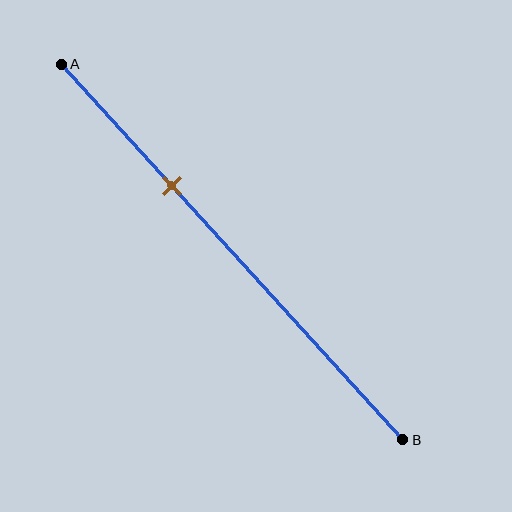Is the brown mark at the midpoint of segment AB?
No, the mark is at about 30% from A, not at the 50% midpoint.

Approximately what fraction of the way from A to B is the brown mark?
The brown mark is approximately 30% of the way from A to B.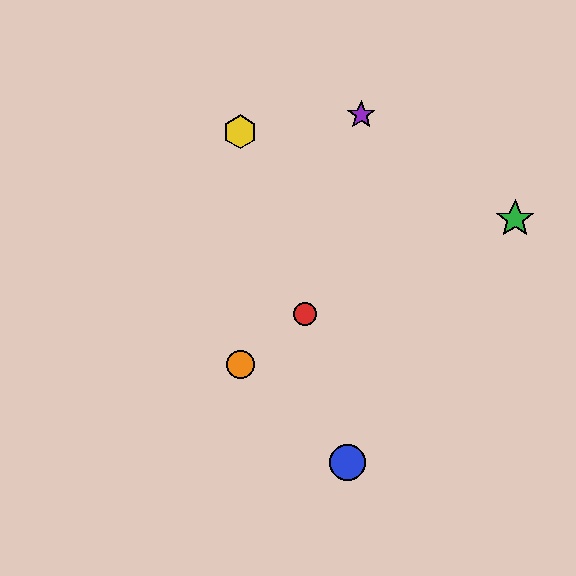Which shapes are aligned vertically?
The yellow hexagon, the orange circle are aligned vertically.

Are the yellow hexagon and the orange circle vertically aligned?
Yes, both are at x≈240.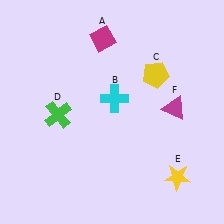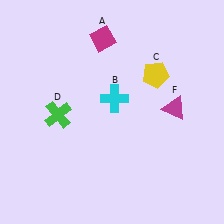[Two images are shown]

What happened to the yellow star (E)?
The yellow star (E) was removed in Image 2. It was in the bottom-right area of Image 1.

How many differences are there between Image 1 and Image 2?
There is 1 difference between the two images.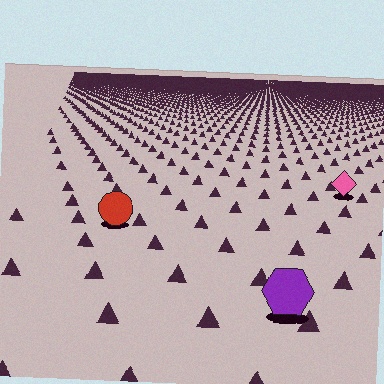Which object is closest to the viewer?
The purple hexagon is closest. The texture marks near it are larger and more spread out.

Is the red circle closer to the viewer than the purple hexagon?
No. The purple hexagon is closer — you can tell from the texture gradient: the ground texture is coarser near it.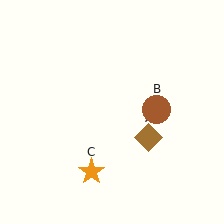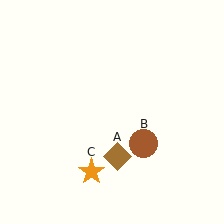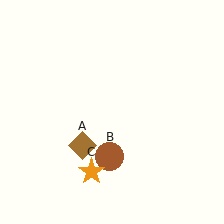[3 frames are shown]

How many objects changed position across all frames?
2 objects changed position: brown diamond (object A), brown circle (object B).